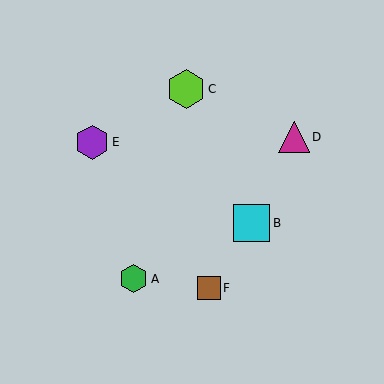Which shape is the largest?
The lime hexagon (labeled C) is the largest.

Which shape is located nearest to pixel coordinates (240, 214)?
The cyan square (labeled B) at (252, 223) is nearest to that location.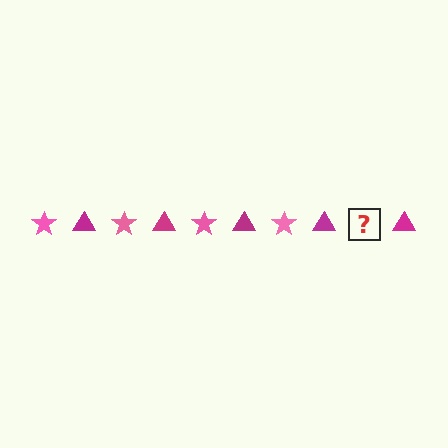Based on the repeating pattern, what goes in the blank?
The blank should be a pink star.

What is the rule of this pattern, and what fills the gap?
The rule is that the pattern alternates between pink star and magenta triangle. The gap should be filled with a pink star.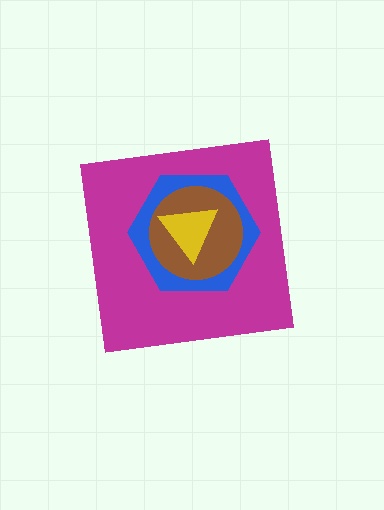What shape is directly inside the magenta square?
The blue hexagon.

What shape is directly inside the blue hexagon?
The brown circle.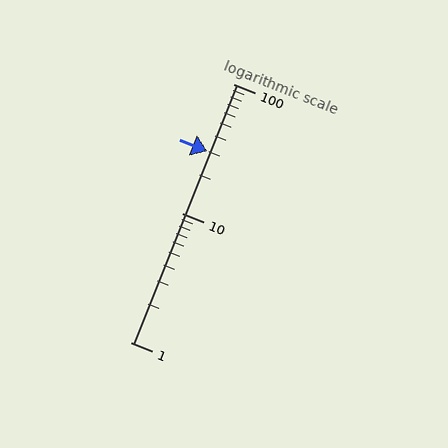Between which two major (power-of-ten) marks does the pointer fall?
The pointer is between 10 and 100.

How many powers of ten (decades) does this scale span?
The scale spans 2 decades, from 1 to 100.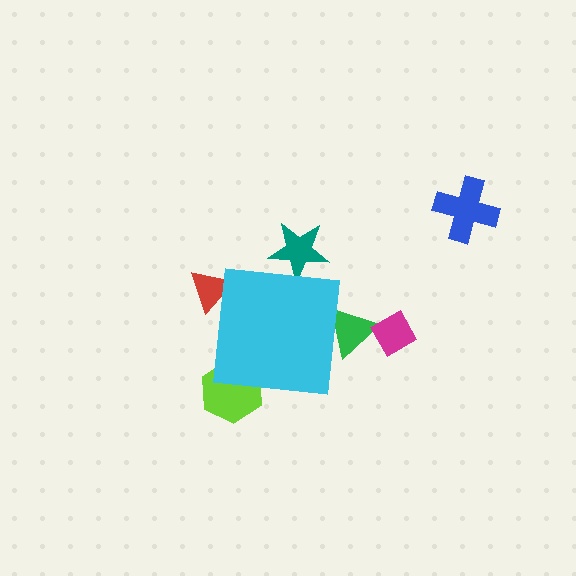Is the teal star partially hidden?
Yes, the teal star is partially hidden behind the cyan square.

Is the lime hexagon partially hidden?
Yes, the lime hexagon is partially hidden behind the cyan square.